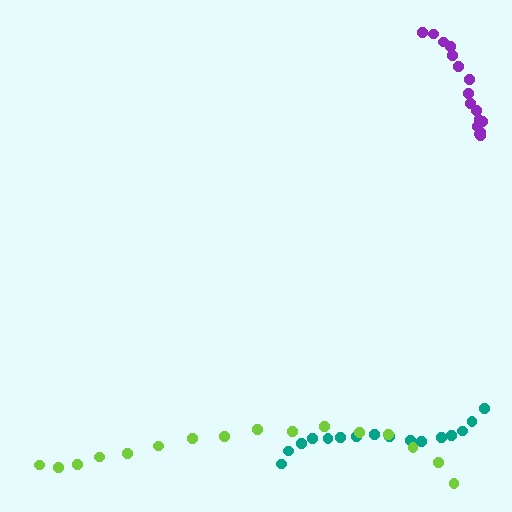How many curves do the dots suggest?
There are 3 distinct paths.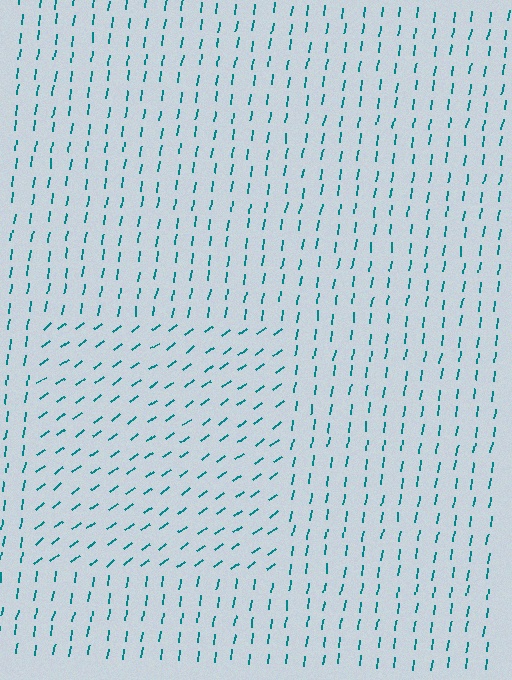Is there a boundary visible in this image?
Yes, there is a texture boundary formed by a change in line orientation.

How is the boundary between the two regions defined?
The boundary is defined purely by a change in line orientation (approximately 45 degrees difference). All lines are the same color and thickness.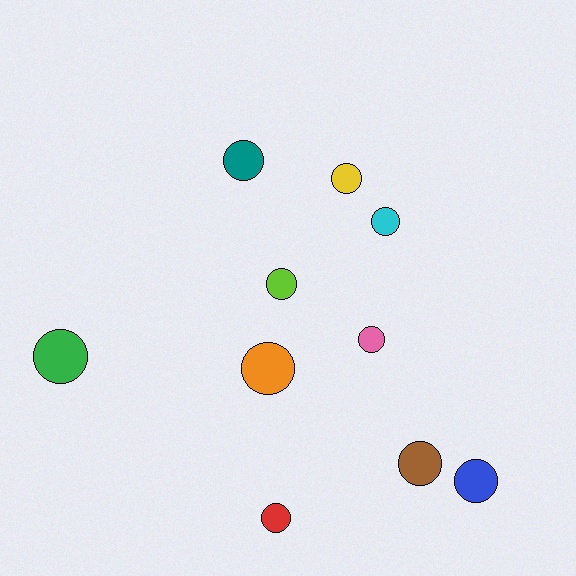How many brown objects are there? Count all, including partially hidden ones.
There is 1 brown object.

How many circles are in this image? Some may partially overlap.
There are 10 circles.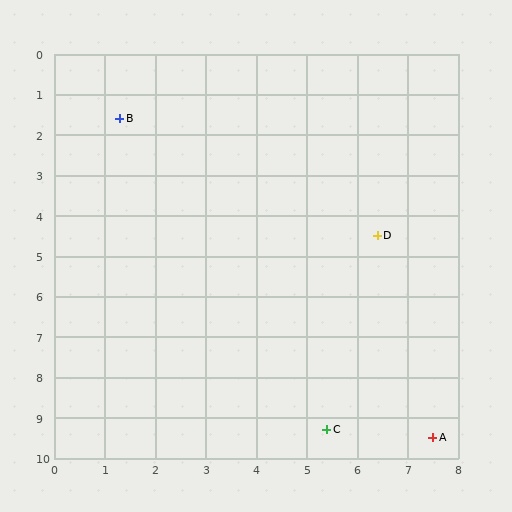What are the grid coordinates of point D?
Point D is at approximately (6.4, 4.5).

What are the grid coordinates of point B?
Point B is at approximately (1.3, 1.6).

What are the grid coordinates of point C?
Point C is at approximately (5.4, 9.3).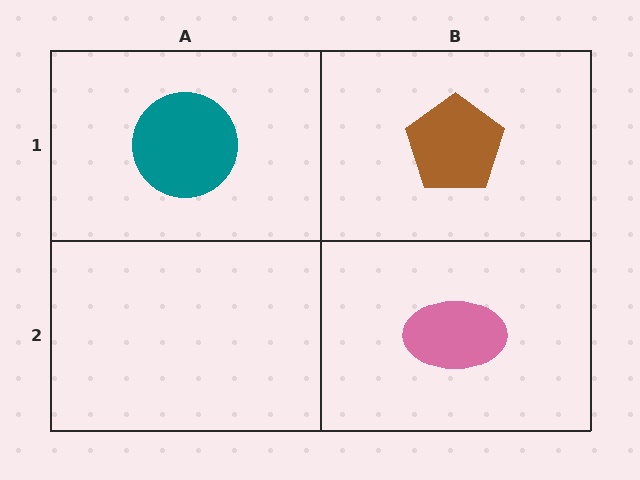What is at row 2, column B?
A pink ellipse.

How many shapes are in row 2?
1 shape.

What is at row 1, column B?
A brown pentagon.